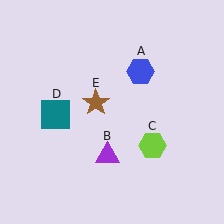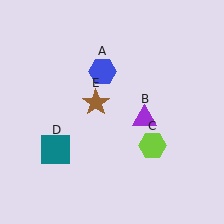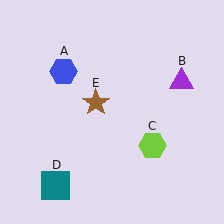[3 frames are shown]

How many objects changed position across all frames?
3 objects changed position: blue hexagon (object A), purple triangle (object B), teal square (object D).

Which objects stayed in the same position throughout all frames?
Lime hexagon (object C) and brown star (object E) remained stationary.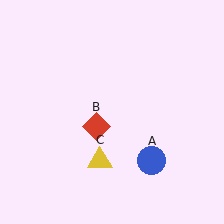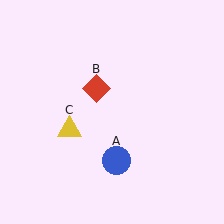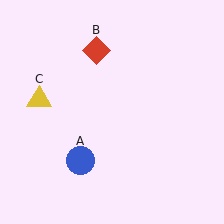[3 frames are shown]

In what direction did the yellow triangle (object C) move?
The yellow triangle (object C) moved up and to the left.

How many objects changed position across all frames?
3 objects changed position: blue circle (object A), red diamond (object B), yellow triangle (object C).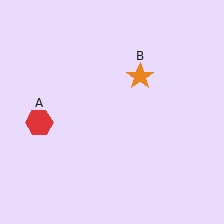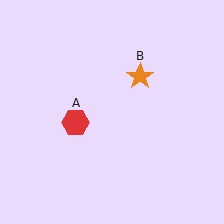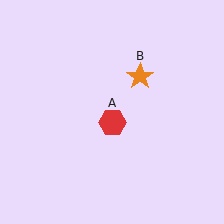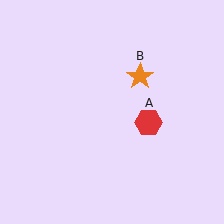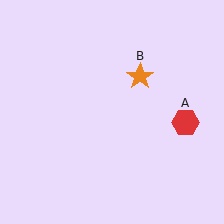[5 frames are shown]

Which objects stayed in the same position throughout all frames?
Orange star (object B) remained stationary.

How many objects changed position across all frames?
1 object changed position: red hexagon (object A).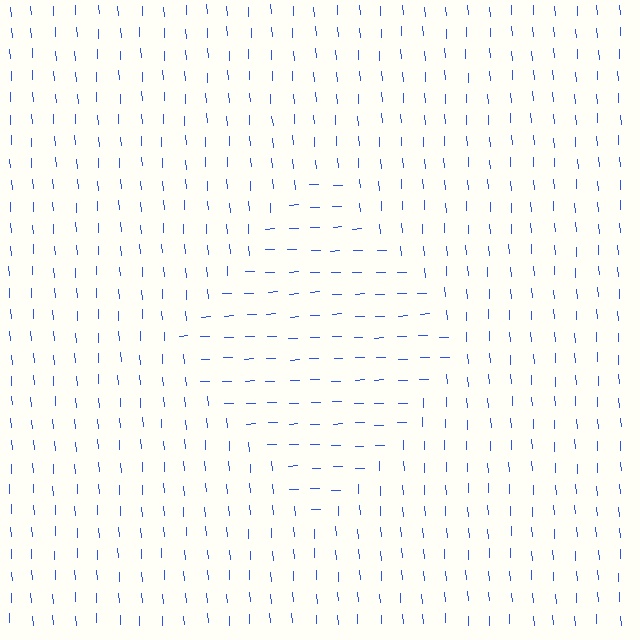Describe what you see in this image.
The image is filled with small blue line segments. A diamond region in the image has lines oriented differently from the surrounding lines, creating a visible texture boundary.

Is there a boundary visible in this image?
Yes, there is a texture boundary formed by a change in line orientation.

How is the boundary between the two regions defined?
The boundary is defined purely by a change in line orientation (approximately 88 degrees difference). All lines are the same color and thickness.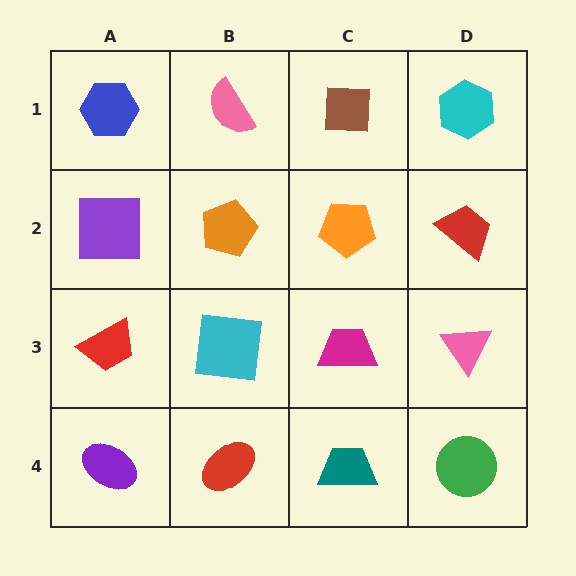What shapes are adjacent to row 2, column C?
A brown square (row 1, column C), a magenta trapezoid (row 3, column C), an orange pentagon (row 2, column B), a red trapezoid (row 2, column D).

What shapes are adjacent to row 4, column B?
A cyan square (row 3, column B), a purple ellipse (row 4, column A), a teal trapezoid (row 4, column C).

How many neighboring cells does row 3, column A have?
3.